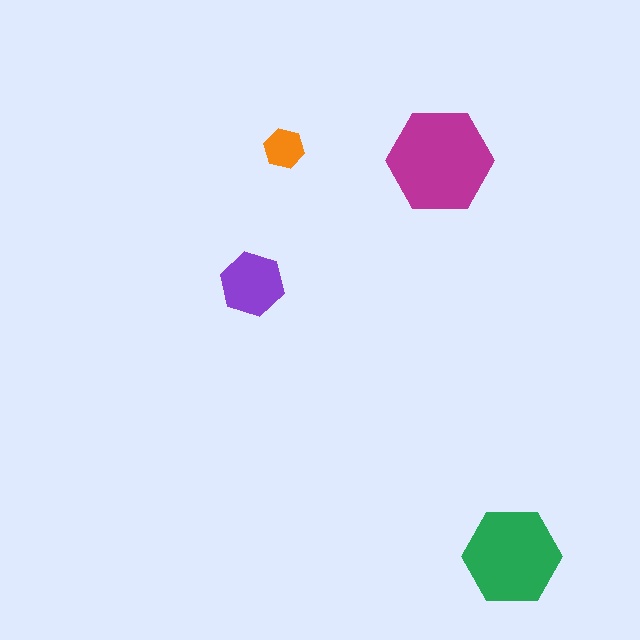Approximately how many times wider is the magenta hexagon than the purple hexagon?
About 1.5 times wider.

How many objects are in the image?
There are 4 objects in the image.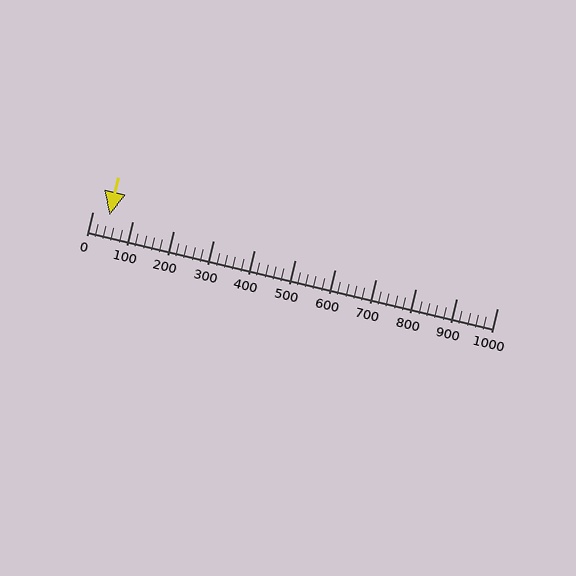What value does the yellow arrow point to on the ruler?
The yellow arrow points to approximately 41.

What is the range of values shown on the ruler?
The ruler shows values from 0 to 1000.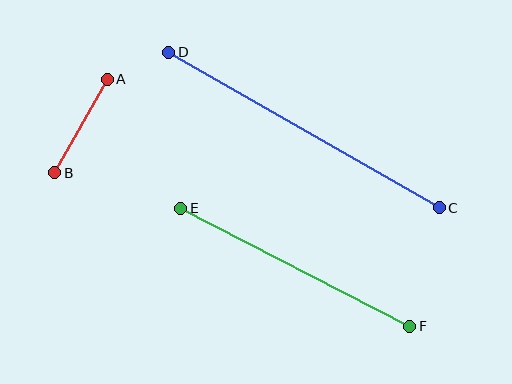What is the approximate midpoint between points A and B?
The midpoint is at approximately (81, 126) pixels.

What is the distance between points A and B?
The distance is approximately 107 pixels.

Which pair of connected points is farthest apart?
Points C and D are farthest apart.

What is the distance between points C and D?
The distance is approximately 312 pixels.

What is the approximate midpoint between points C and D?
The midpoint is at approximately (304, 130) pixels.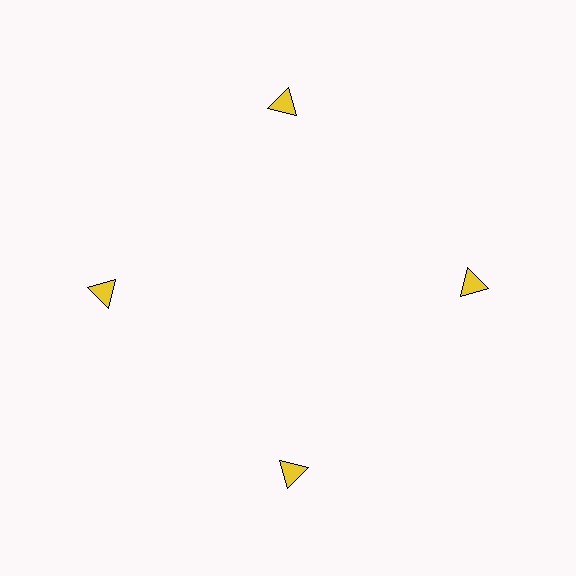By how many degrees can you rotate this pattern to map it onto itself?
The pattern maps onto itself every 90 degrees of rotation.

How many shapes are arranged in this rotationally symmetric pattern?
There are 4 shapes, arranged in 4 groups of 1.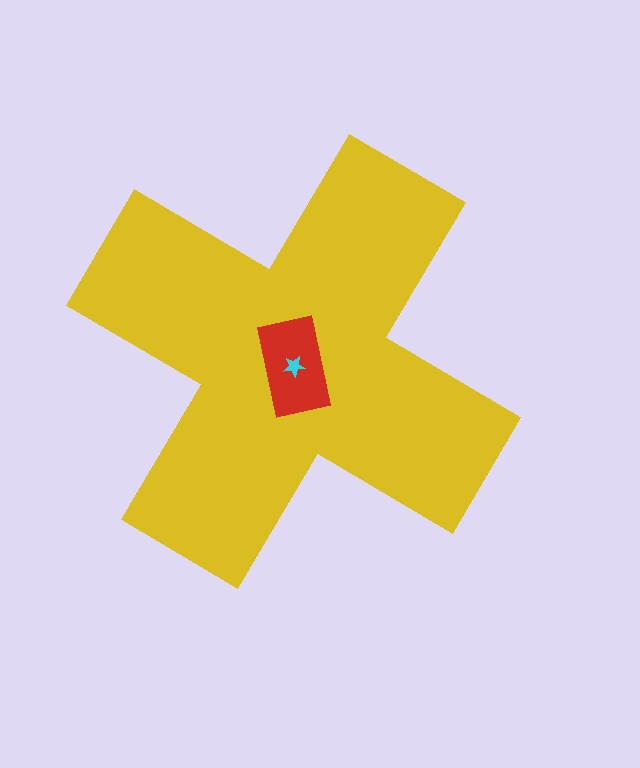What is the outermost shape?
The yellow cross.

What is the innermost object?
The cyan star.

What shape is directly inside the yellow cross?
The red rectangle.